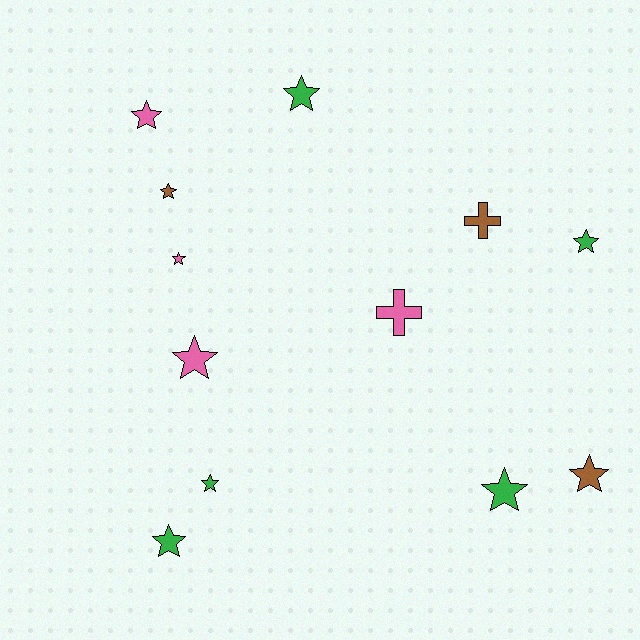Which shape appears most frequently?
Star, with 10 objects.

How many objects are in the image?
There are 12 objects.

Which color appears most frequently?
Green, with 5 objects.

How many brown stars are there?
There are 2 brown stars.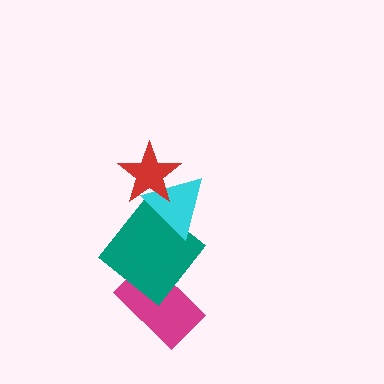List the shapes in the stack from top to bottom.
From top to bottom: the red star, the cyan triangle, the teal diamond, the magenta rectangle.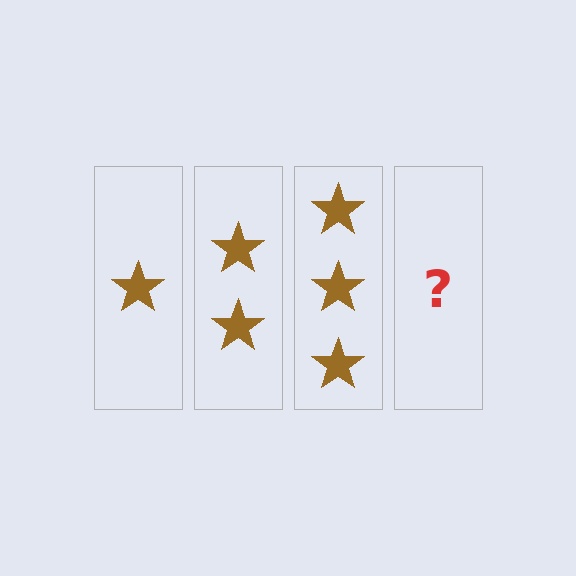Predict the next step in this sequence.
The next step is 4 stars.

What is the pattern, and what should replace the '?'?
The pattern is that each step adds one more star. The '?' should be 4 stars.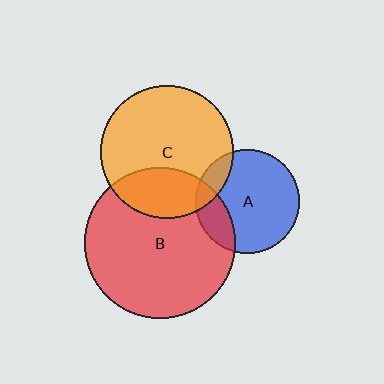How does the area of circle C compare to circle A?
Approximately 1.6 times.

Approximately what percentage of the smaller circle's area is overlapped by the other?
Approximately 25%.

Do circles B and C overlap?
Yes.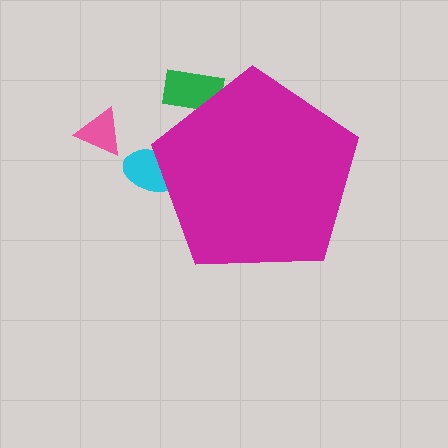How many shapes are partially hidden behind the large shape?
2 shapes are partially hidden.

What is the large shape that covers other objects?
A magenta pentagon.